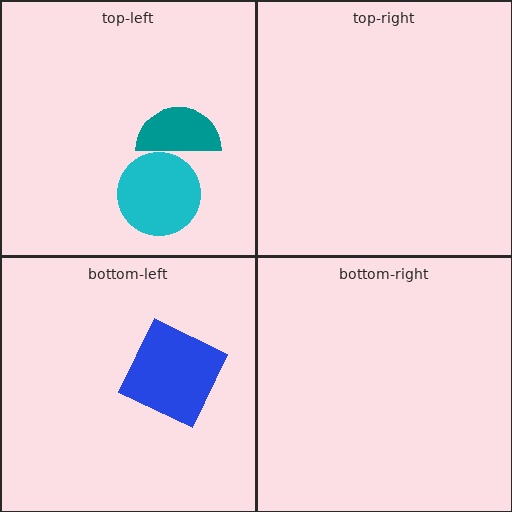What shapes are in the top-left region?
The cyan circle, the teal semicircle.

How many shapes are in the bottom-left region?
1.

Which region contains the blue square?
The bottom-left region.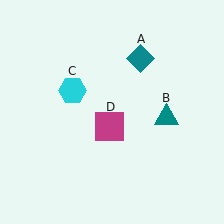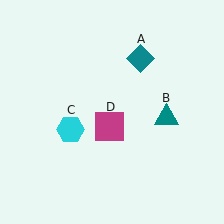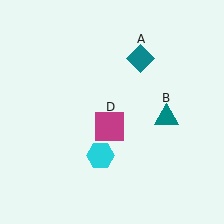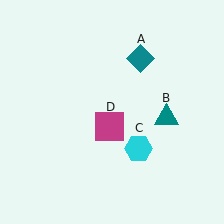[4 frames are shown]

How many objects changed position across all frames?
1 object changed position: cyan hexagon (object C).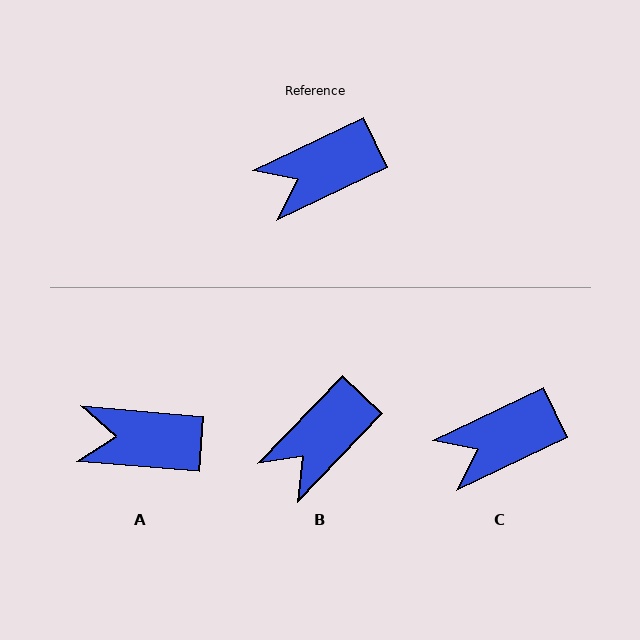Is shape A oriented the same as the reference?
No, it is off by about 30 degrees.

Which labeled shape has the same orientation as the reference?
C.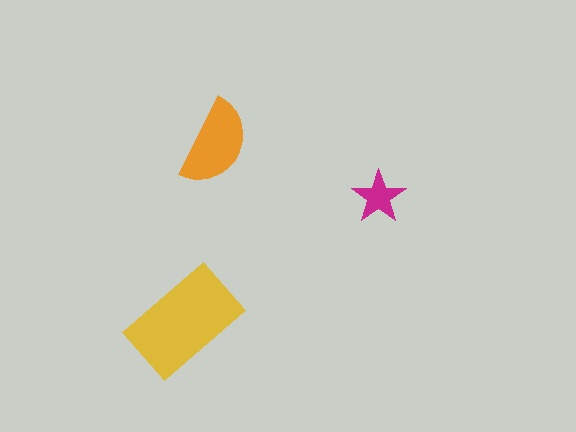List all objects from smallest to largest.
The magenta star, the orange semicircle, the yellow rectangle.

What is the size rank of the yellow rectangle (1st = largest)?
1st.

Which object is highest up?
The orange semicircle is topmost.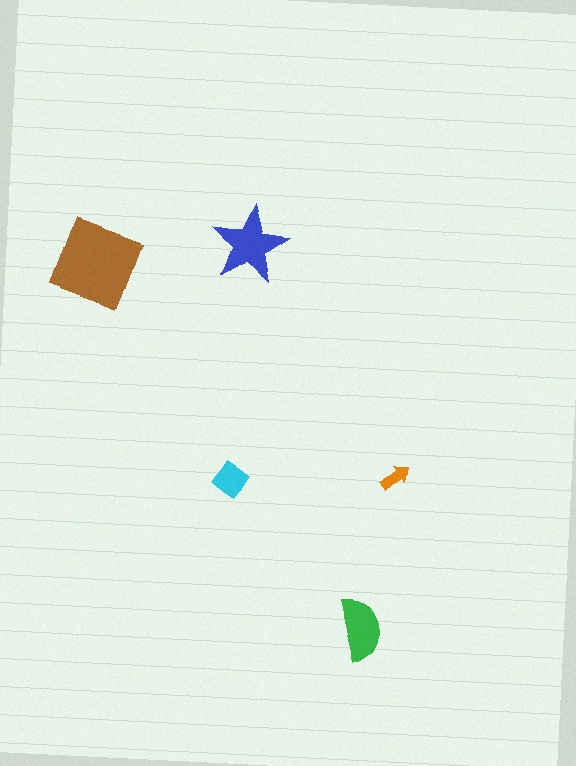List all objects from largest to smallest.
The brown square, the blue star, the green semicircle, the cyan diamond, the orange arrow.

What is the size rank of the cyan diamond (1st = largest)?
4th.